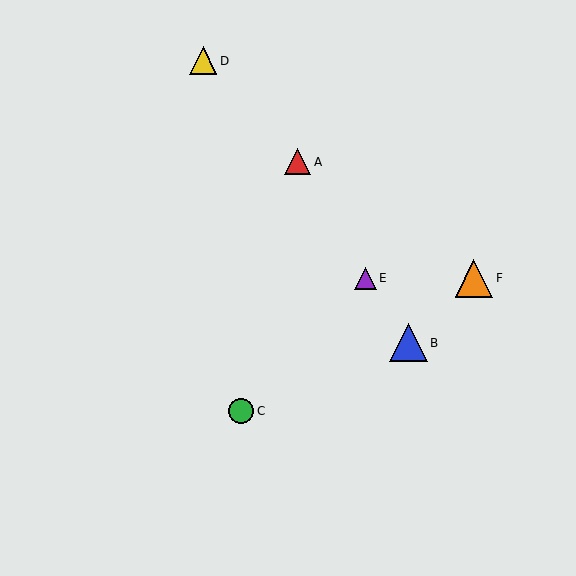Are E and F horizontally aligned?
Yes, both are at y≈278.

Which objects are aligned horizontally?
Objects E, F are aligned horizontally.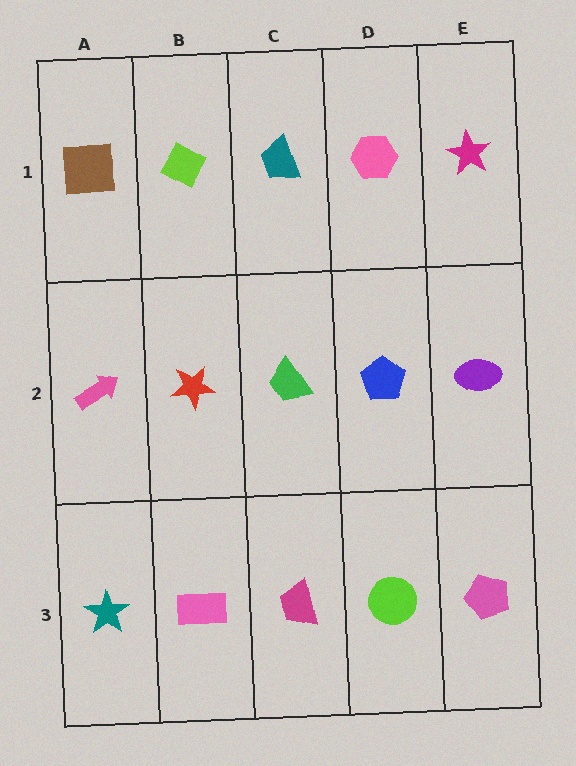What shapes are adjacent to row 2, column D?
A pink hexagon (row 1, column D), a lime circle (row 3, column D), a green trapezoid (row 2, column C), a purple ellipse (row 2, column E).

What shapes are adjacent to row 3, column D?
A blue pentagon (row 2, column D), a magenta trapezoid (row 3, column C), a pink pentagon (row 3, column E).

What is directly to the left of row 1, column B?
A brown square.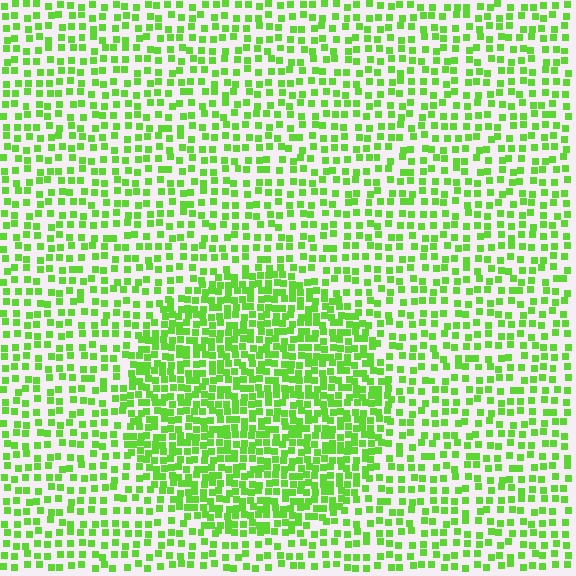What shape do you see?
I see a circle.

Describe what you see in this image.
The image contains small lime elements arranged at two different densities. A circle-shaped region is visible where the elements are more densely packed than the surrounding area.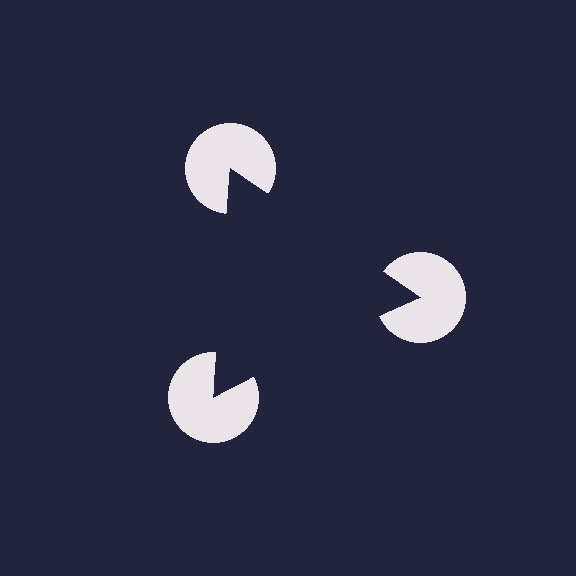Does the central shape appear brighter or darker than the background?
It typically appears slightly darker than the background, even though no actual brightness change is drawn.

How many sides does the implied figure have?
3 sides.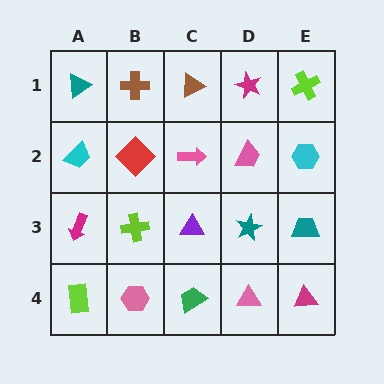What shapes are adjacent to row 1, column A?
A cyan trapezoid (row 2, column A), a brown cross (row 1, column B).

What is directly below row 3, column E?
A magenta triangle.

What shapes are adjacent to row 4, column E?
A teal trapezoid (row 3, column E), a pink triangle (row 4, column D).